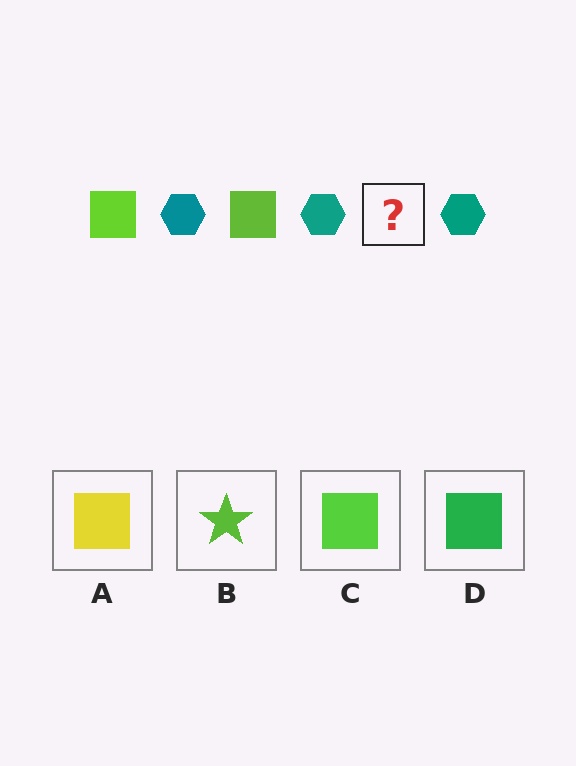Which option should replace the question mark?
Option C.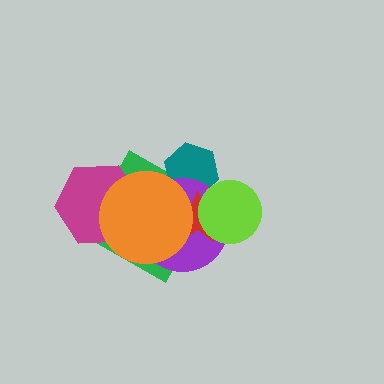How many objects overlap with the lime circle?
2 objects overlap with the lime circle.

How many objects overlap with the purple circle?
5 objects overlap with the purple circle.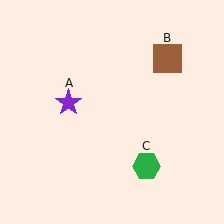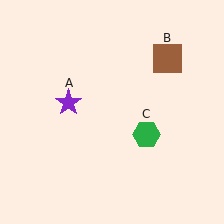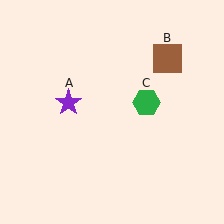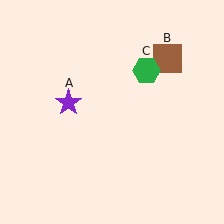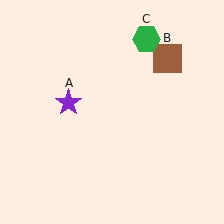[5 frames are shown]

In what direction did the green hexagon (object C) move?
The green hexagon (object C) moved up.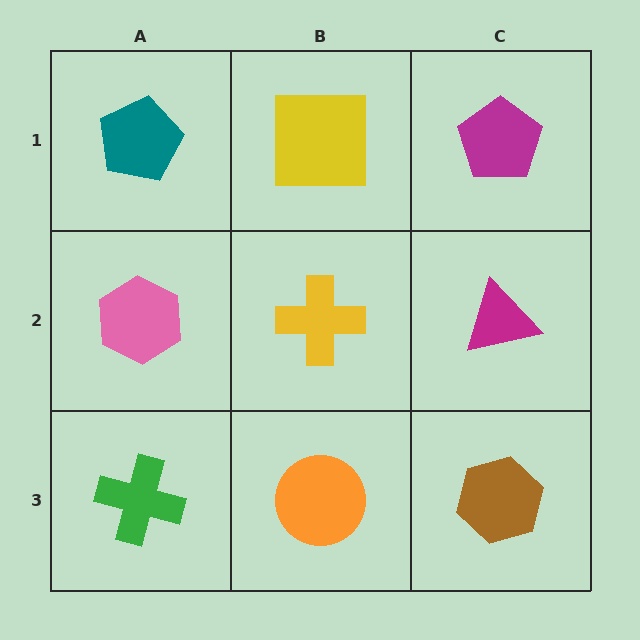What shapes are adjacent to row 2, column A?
A teal pentagon (row 1, column A), a green cross (row 3, column A), a yellow cross (row 2, column B).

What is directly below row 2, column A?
A green cross.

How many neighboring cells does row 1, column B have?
3.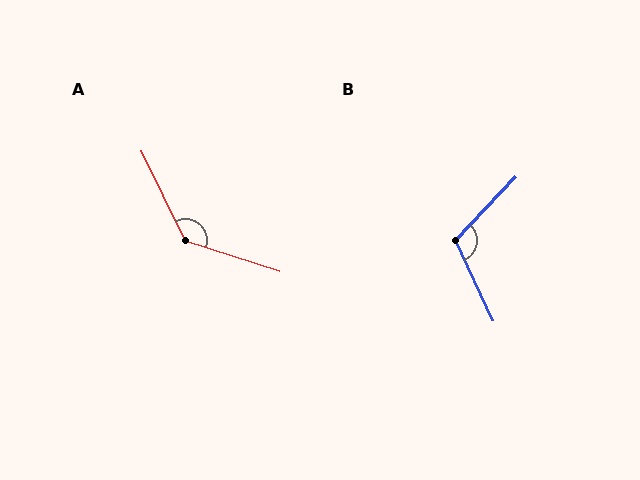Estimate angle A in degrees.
Approximately 134 degrees.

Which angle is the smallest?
B, at approximately 111 degrees.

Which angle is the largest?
A, at approximately 134 degrees.